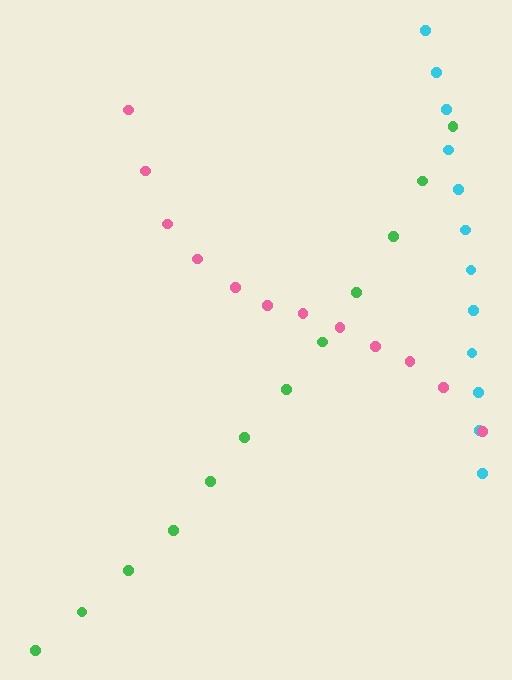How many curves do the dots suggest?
There are 3 distinct paths.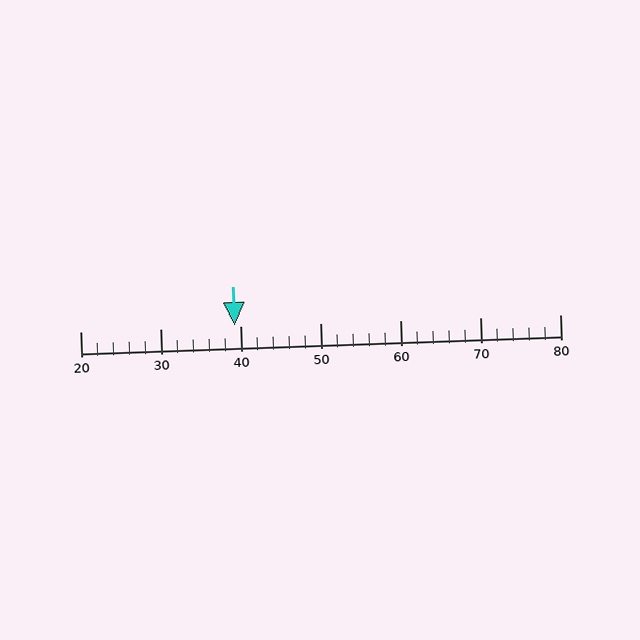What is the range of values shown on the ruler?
The ruler shows values from 20 to 80.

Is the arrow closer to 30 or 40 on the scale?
The arrow is closer to 40.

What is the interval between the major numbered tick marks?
The major tick marks are spaced 10 units apart.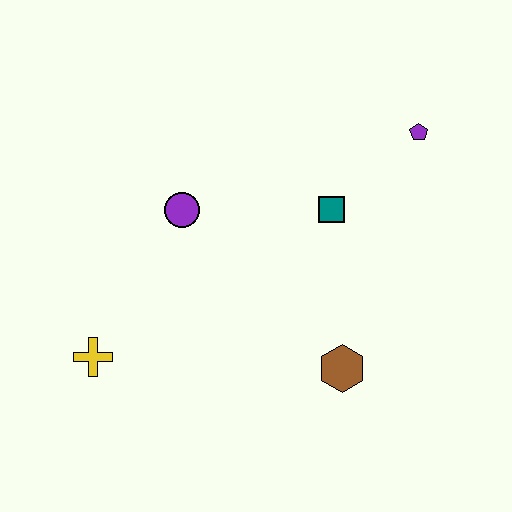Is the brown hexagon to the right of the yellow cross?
Yes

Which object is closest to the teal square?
The purple pentagon is closest to the teal square.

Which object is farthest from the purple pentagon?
The yellow cross is farthest from the purple pentagon.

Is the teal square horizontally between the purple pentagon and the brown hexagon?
No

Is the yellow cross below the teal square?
Yes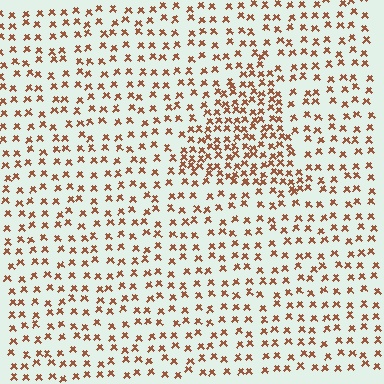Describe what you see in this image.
The image contains small brown elements arranged at two different densities. A triangle-shaped region is visible where the elements are more densely packed than the surrounding area.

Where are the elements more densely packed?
The elements are more densely packed inside the triangle boundary.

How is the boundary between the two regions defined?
The boundary is defined by a change in element density (approximately 2.0x ratio). All elements are the same color, size, and shape.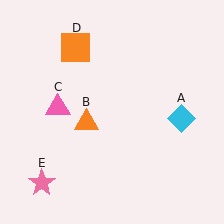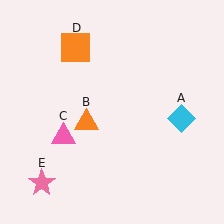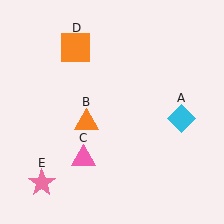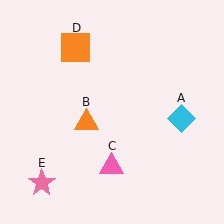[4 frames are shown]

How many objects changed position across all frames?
1 object changed position: pink triangle (object C).